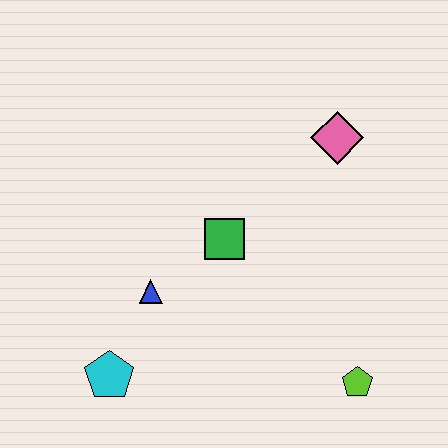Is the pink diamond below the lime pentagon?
No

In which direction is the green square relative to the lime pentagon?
The green square is above the lime pentagon.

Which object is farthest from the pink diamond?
The cyan pentagon is farthest from the pink diamond.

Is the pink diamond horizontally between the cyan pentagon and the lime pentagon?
Yes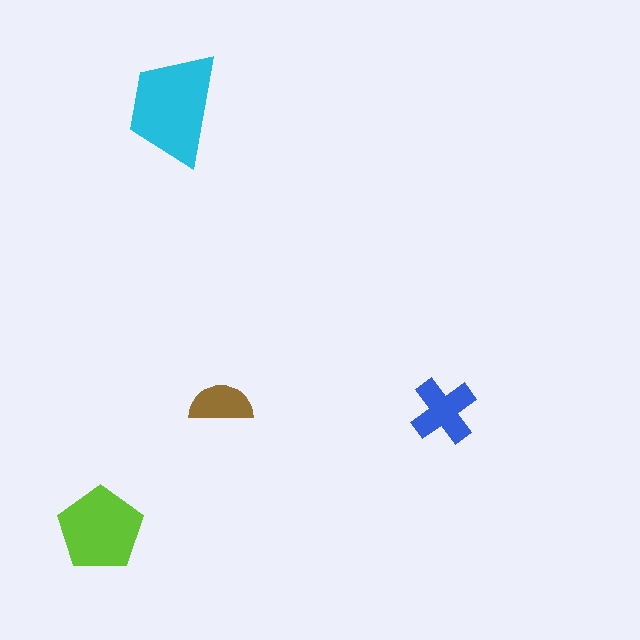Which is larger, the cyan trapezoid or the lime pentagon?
The cyan trapezoid.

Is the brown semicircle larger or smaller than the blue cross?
Smaller.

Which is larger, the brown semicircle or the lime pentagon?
The lime pentagon.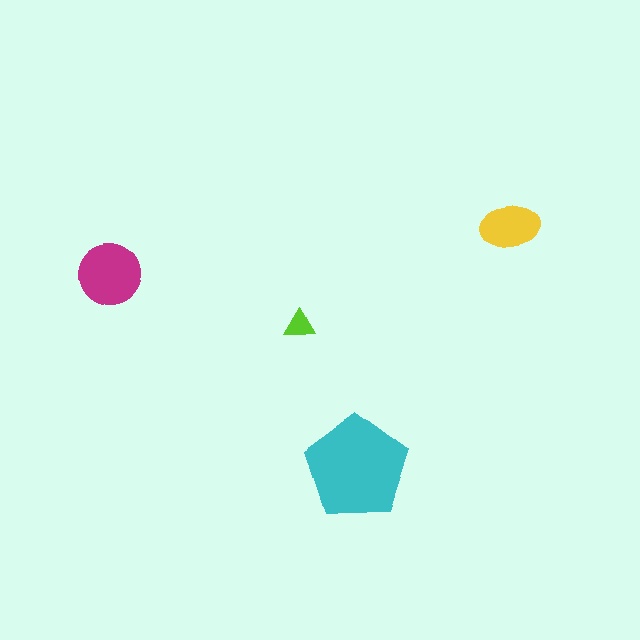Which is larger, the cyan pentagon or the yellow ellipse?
The cyan pentagon.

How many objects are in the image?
There are 4 objects in the image.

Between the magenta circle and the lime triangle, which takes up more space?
The magenta circle.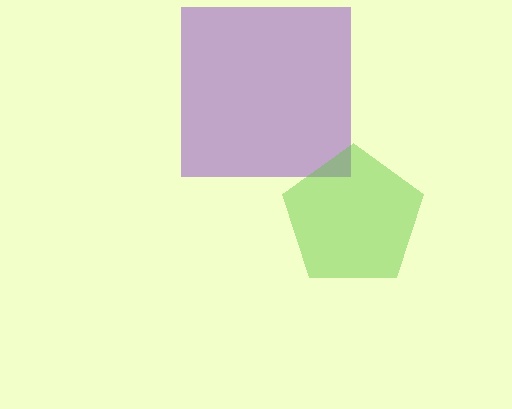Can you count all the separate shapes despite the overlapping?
Yes, there are 2 separate shapes.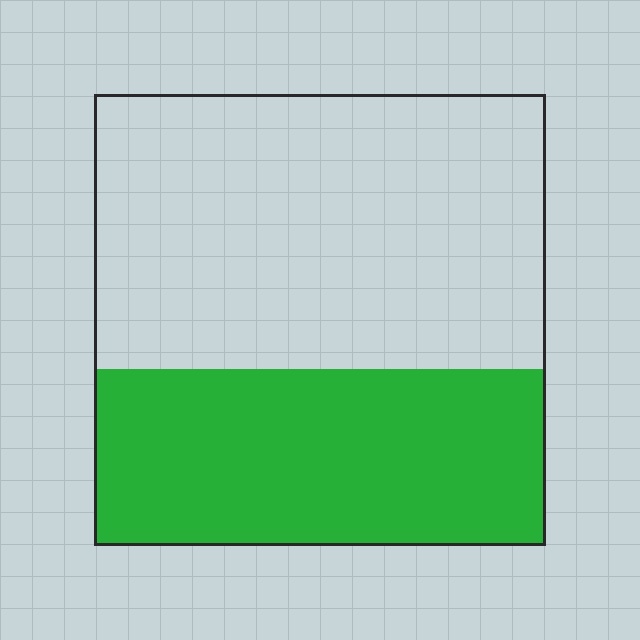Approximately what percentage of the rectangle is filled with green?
Approximately 40%.